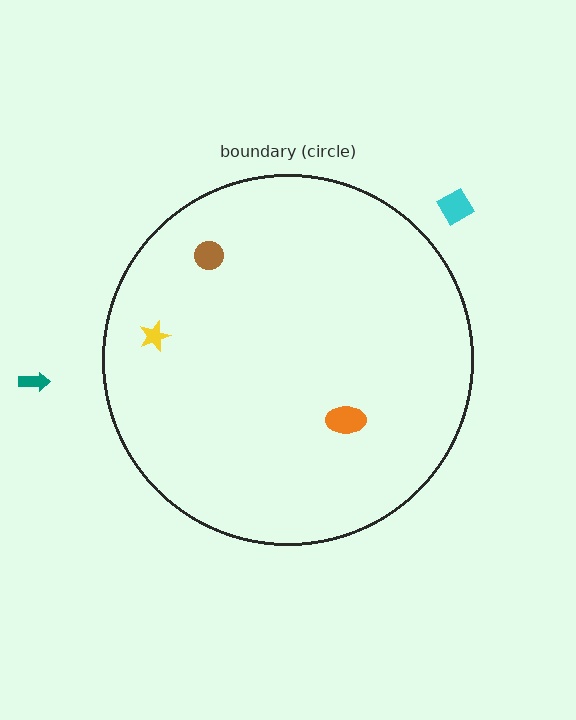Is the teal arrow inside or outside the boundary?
Outside.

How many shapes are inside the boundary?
3 inside, 2 outside.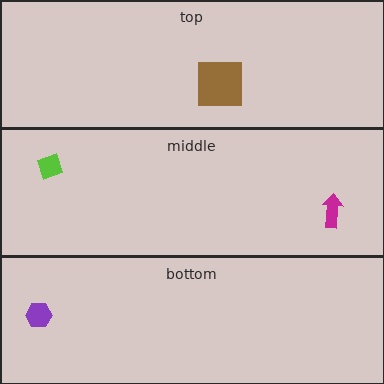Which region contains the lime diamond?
The middle region.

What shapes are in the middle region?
The lime diamond, the magenta arrow.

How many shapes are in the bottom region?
1.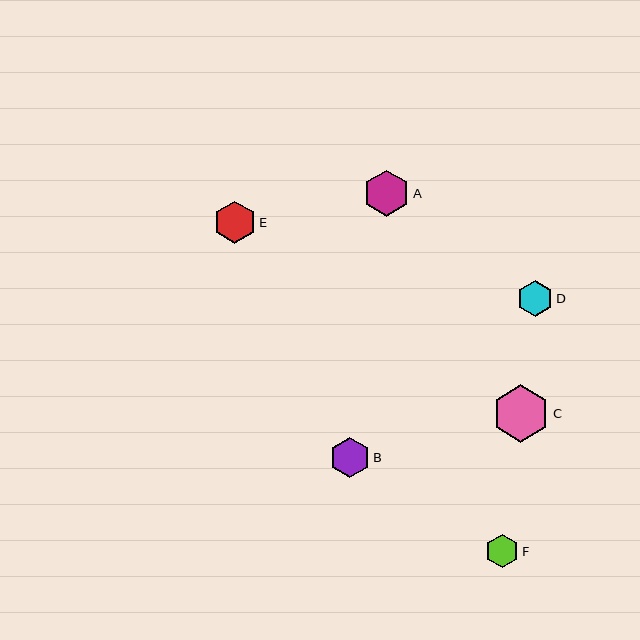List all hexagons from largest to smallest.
From largest to smallest: C, A, E, B, D, F.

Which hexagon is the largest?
Hexagon C is the largest with a size of approximately 57 pixels.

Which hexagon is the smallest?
Hexagon F is the smallest with a size of approximately 33 pixels.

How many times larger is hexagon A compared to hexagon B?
Hexagon A is approximately 1.1 times the size of hexagon B.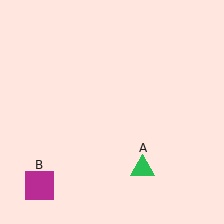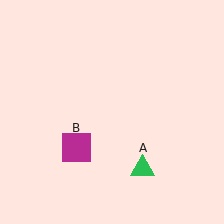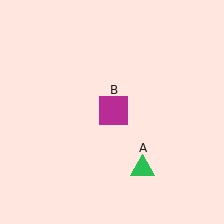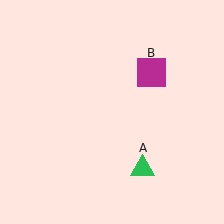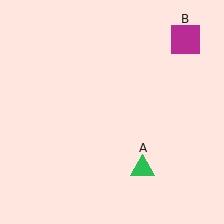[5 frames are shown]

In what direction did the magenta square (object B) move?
The magenta square (object B) moved up and to the right.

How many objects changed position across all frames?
1 object changed position: magenta square (object B).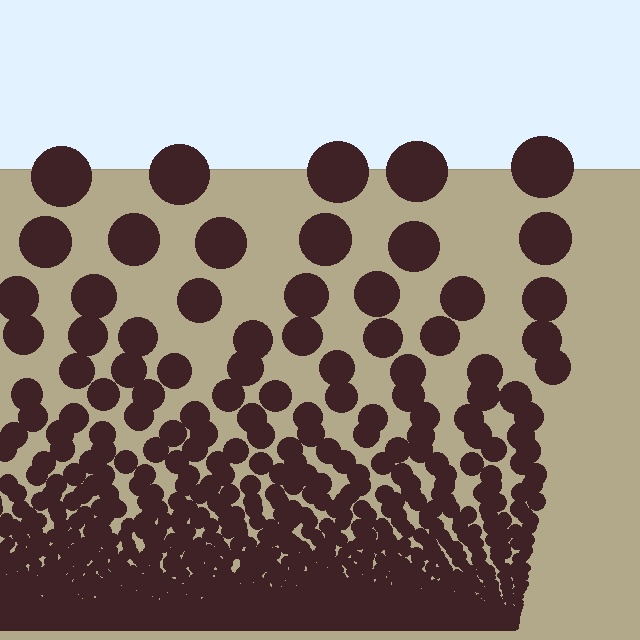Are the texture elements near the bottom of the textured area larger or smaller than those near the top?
Smaller. The gradient is inverted — elements near the bottom are smaller and denser.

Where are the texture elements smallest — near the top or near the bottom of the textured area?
Near the bottom.